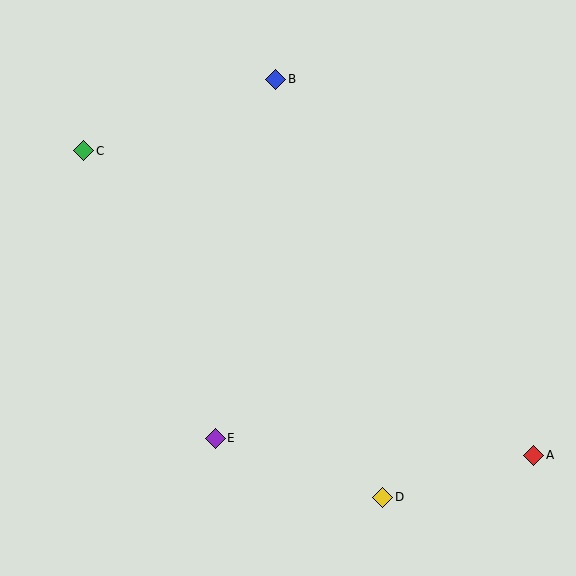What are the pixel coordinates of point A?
Point A is at (534, 455).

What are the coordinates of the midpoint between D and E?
The midpoint between D and E is at (299, 468).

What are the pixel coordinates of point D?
Point D is at (383, 497).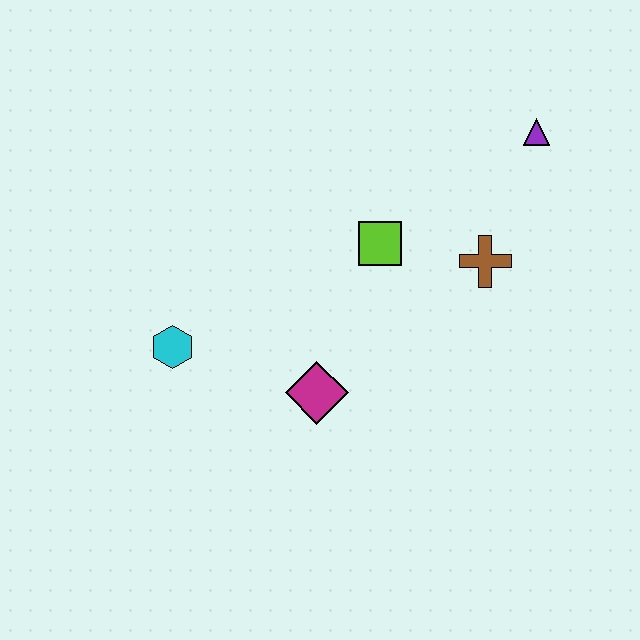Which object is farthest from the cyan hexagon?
The purple triangle is farthest from the cyan hexagon.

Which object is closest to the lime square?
The brown cross is closest to the lime square.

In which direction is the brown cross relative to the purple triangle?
The brown cross is below the purple triangle.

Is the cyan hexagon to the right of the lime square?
No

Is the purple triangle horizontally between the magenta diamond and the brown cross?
No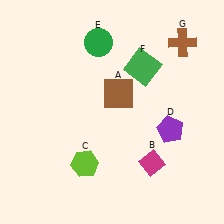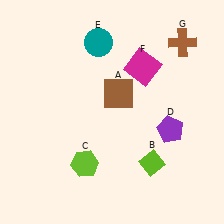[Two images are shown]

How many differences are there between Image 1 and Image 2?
There are 3 differences between the two images.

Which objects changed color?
B changed from magenta to lime. E changed from green to teal. F changed from green to magenta.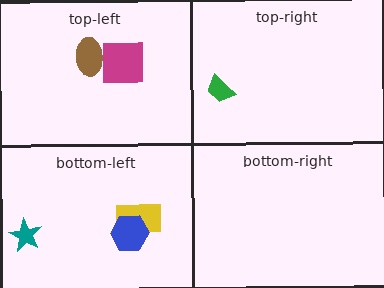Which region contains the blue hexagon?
The bottom-left region.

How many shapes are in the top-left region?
2.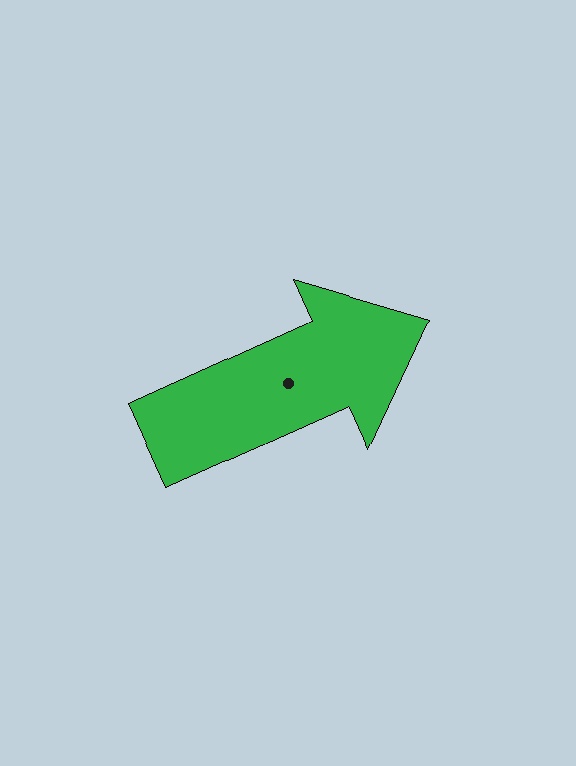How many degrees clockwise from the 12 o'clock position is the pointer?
Approximately 66 degrees.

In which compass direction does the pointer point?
Northeast.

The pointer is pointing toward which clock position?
Roughly 2 o'clock.